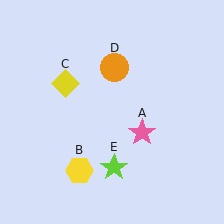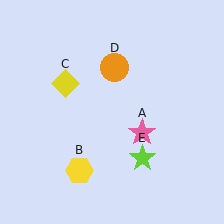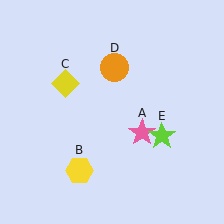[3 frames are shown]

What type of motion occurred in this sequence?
The lime star (object E) rotated counterclockwise around the center of the scene.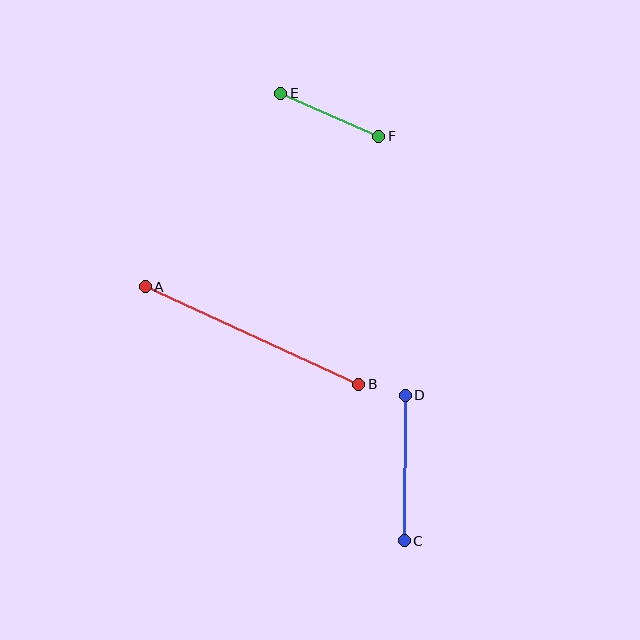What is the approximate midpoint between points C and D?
The midpoint is at approximately (405, 468) pixels.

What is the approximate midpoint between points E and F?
The midpoint is at approximately (330, 115) pixels.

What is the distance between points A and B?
The distance is approximately 235 pixels.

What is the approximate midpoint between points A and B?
The midpoint is at approximately (252, 335) pixels.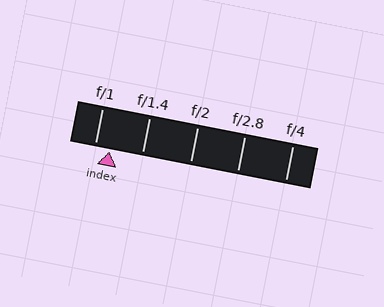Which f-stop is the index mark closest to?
The index mark is closest to f/1.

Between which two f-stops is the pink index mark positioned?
The index mark is between f/1 and f/1.4.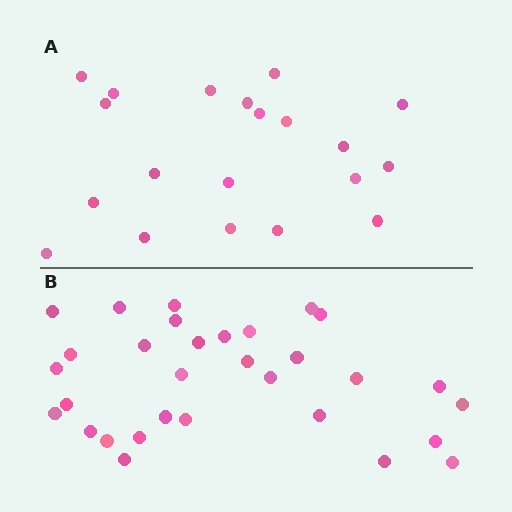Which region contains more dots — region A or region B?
Region B (the bottom region) has more dots.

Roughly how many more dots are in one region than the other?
Region B has roughly 12 or so more dots than region A.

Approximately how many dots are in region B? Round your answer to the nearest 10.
About 30 dots. (The exact count is 31, which rounds to 30.)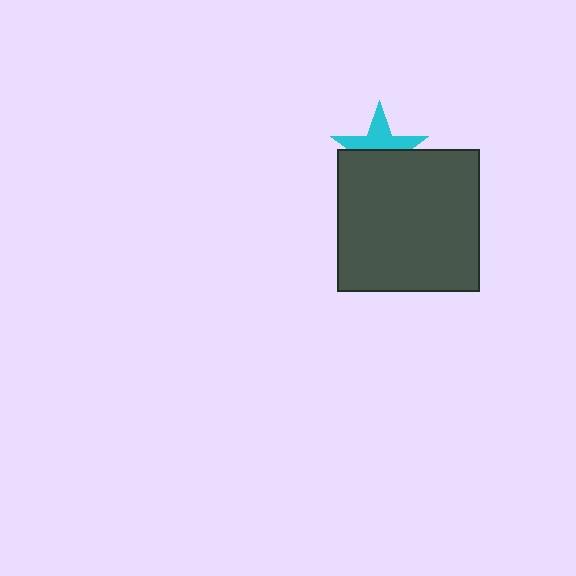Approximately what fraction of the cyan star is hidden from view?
Roughly 50% of the cyan star is hidden behind the dark gray square.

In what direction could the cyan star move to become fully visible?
The cyan star could move up. That would shift it out from behind the dark gray square entirely.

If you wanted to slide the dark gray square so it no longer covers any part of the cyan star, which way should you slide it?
Slide it down — that is the most direct way to separate the two shapes.